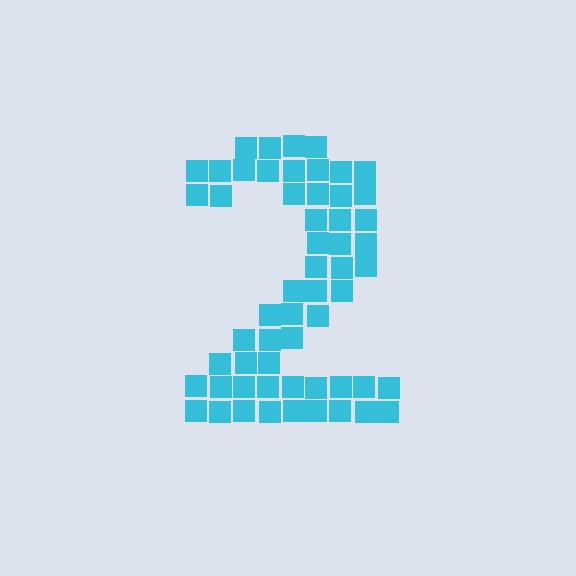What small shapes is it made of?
It is made of small squares.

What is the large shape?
The large shape is the digit 2.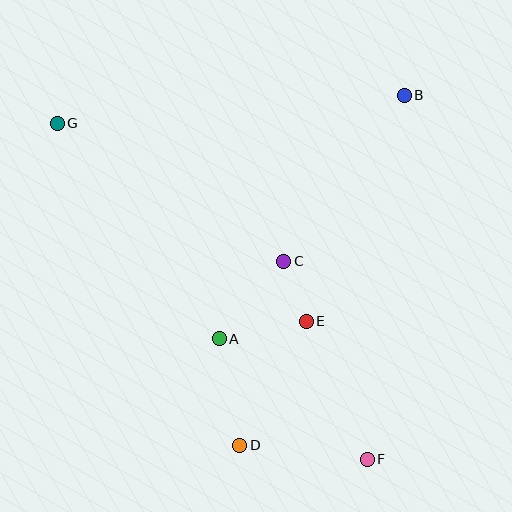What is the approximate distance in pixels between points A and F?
The distance between A and F is approximately 190 pixels.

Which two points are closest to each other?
Points C and E are closest to each other.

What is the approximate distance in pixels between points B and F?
The distance between B and F is approximately 366 pixels.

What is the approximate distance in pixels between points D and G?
The distance between D and G is approximately 370 pixels.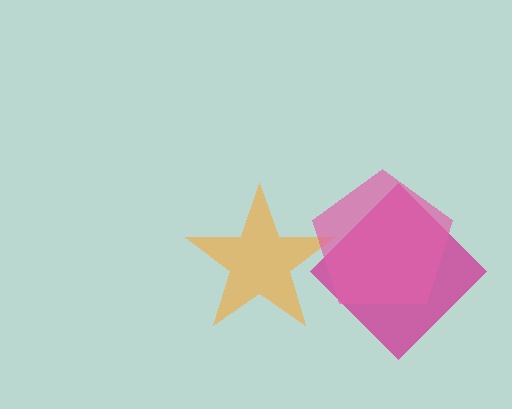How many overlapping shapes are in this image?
There are 3 overlapping shapes in the image.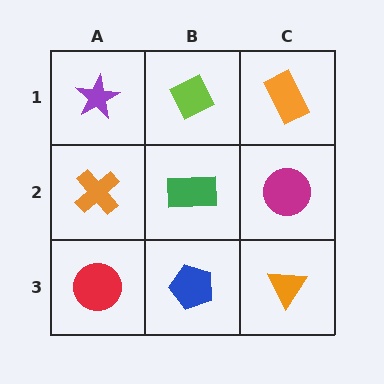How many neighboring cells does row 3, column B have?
3.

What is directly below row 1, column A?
An orange cross.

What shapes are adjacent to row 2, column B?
A lime diamond (row 1, column B), a blue pentagon (row 3, column B), an orange cross (row 2, column A), a magenta circle (row 2, column C).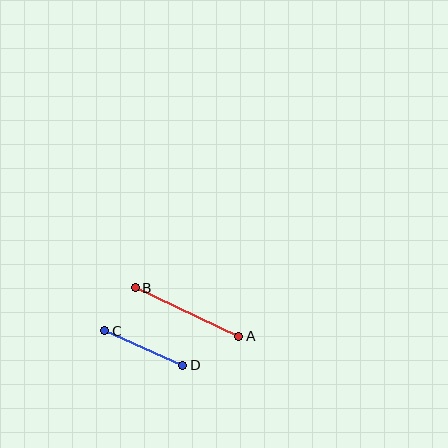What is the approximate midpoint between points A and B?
The midpoint is at approximately (187, 312) pixels.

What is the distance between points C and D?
The distance is approximately 85 pixels.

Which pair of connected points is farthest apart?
Points A and B are farthest apart.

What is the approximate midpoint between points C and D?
The midpoint is at approximately (144, 348) pixels.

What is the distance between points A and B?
The distance is approximately 114 pixels.